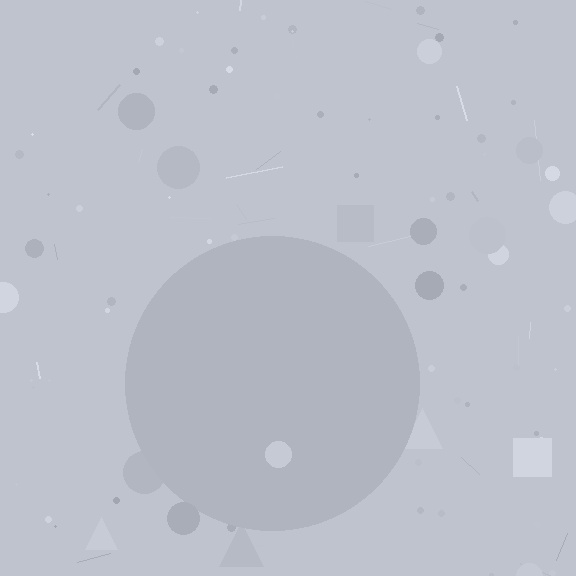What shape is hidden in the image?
A circle is hidden in the image.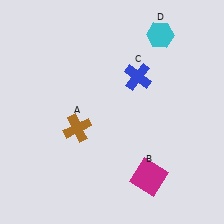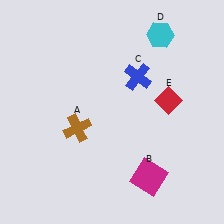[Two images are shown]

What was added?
A red diamond (E) was added in Image 2.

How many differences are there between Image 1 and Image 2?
There is 1 difference between the two images.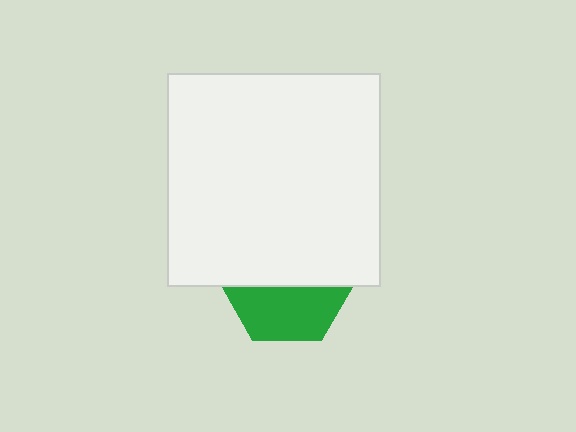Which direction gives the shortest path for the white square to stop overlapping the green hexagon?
Moving up gives the shortest separation.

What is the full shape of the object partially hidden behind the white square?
The partially hidden object is a green hexagon.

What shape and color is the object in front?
The object in front is a white square.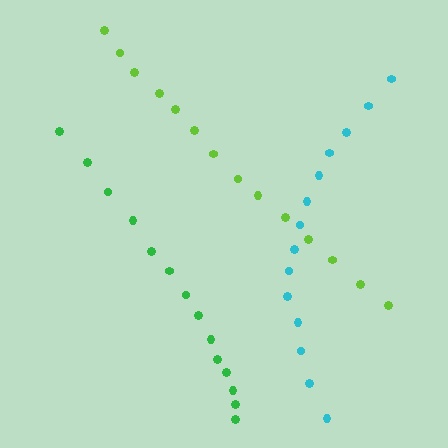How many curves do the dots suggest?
There are 3 distinct paths.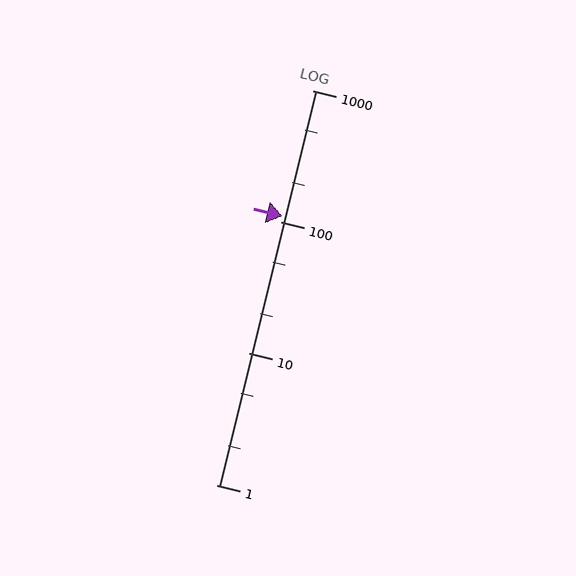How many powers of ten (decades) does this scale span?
The scale spans 3 decades, from 1 to 1000.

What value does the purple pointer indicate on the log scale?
The pointer indicates approximately 110.